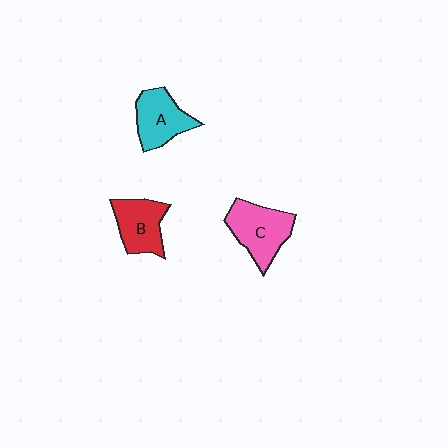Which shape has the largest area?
Shape C (pink).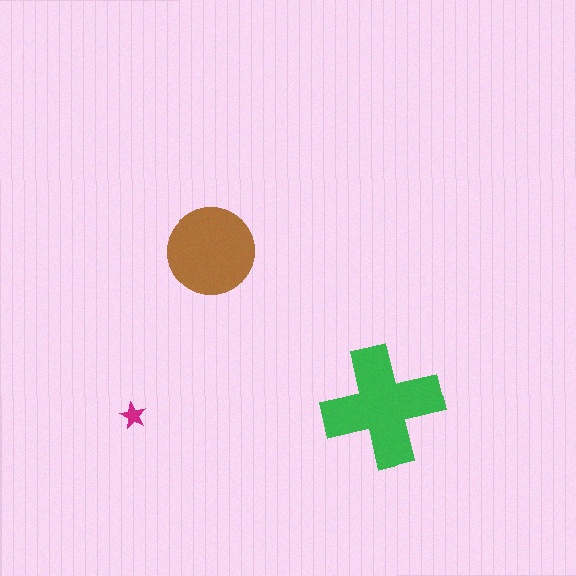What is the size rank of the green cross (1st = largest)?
1st.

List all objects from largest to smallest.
The green cross, the brown circle, the magenta star.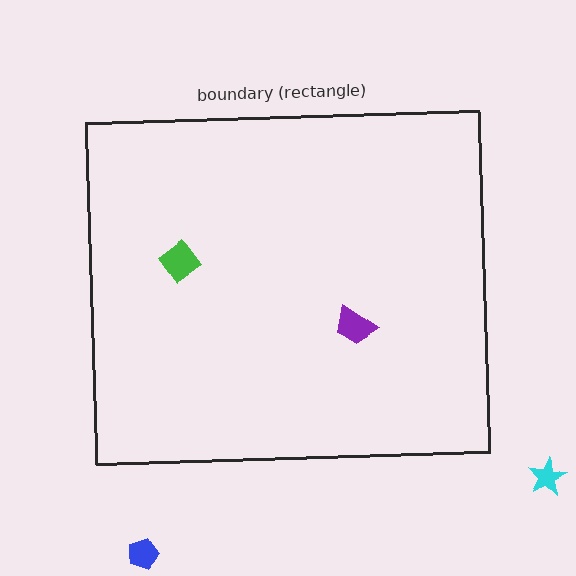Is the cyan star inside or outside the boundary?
Outside.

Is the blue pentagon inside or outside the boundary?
Outside.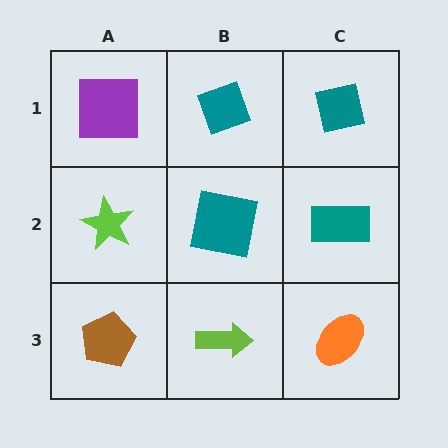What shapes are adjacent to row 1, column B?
A teal square (row 2, column B), a purple square (row 1, column A), a teal square (row 1, column C).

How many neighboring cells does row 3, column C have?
2.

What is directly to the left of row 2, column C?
A teal square.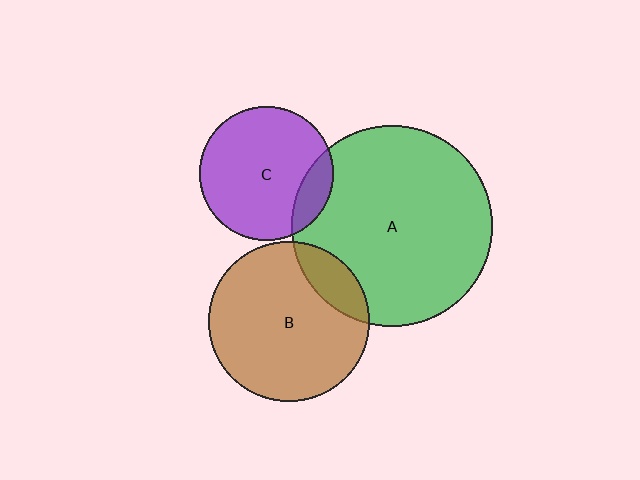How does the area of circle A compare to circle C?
Approximately 2.2 times.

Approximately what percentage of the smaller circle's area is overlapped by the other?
Approximately 15%.